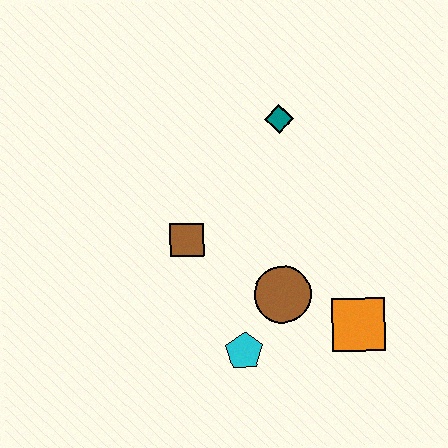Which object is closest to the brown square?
The brown circle is closest to the brown square.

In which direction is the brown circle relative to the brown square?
The brown circle is to the right of the brown square.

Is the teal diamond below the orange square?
No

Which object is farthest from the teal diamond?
The cyan pentagon is farthest from the teal diamond.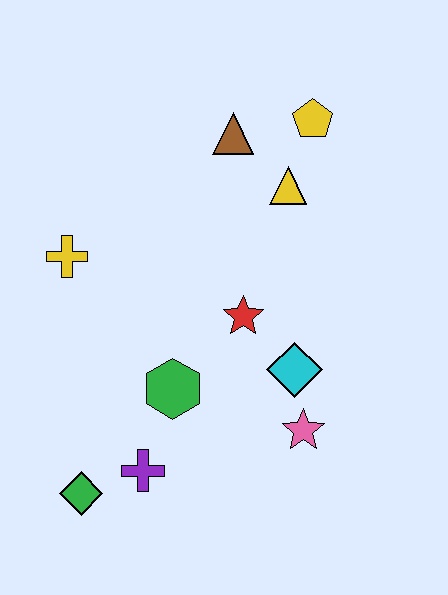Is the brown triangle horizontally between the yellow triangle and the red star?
No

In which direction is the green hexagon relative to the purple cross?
The green hexagon is above the purple cross.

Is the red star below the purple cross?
No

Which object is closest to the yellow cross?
The green hexagon is closest to the yellow cross.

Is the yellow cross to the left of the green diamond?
Yes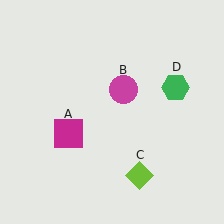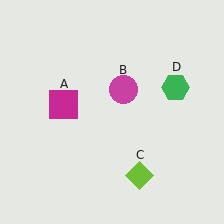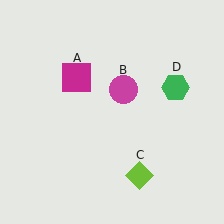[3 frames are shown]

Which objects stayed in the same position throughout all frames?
Magenta circle (object B) and lime diamond (object C) and green hexagon (object D) remained stationary.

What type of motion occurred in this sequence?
The magenta square (object A) rotated clockwise around the center of the scene.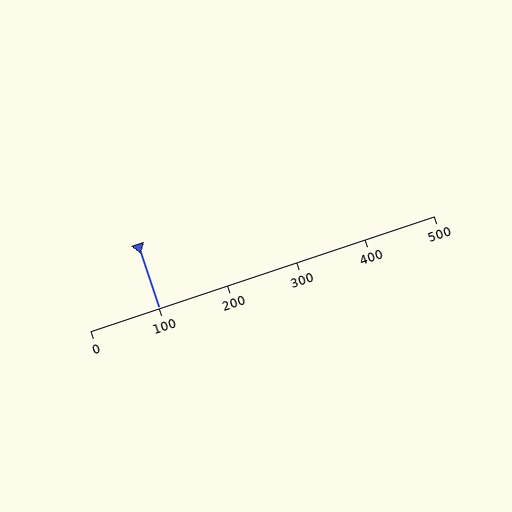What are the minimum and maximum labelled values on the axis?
The axis runs from 0 to 500.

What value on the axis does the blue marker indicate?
The marker indicates approximately 100.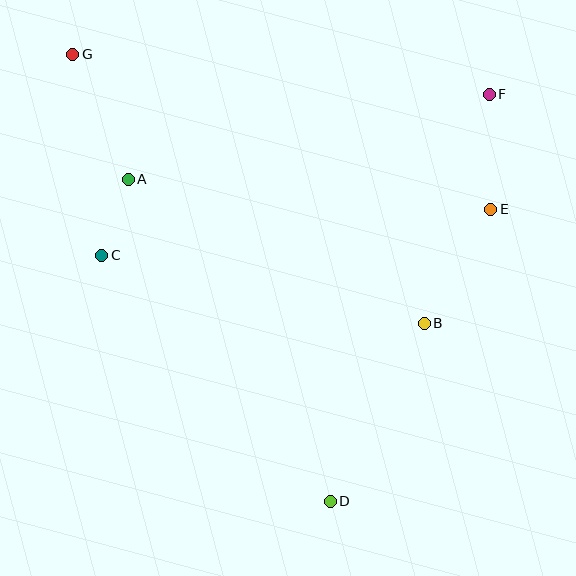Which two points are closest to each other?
Points A and C are closest to each other.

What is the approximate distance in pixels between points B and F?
The distance between B and F is approximately 238 pixels.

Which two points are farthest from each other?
Points D and G are farthest from each other.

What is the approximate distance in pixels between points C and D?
The distance between C and D is approximately 336 pixels.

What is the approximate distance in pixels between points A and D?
The distance between A and D is approximately 380 pixels.